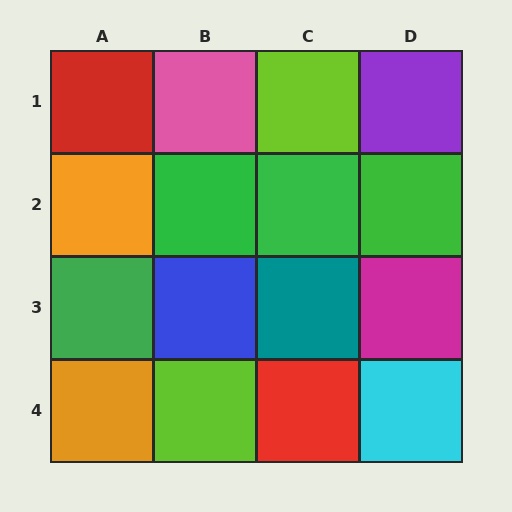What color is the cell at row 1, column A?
Red.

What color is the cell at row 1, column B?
Pink.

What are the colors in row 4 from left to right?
Orange, lime, red, cyan.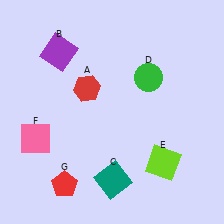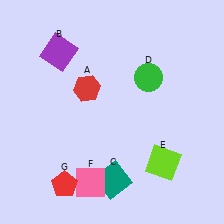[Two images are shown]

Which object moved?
The pink square (F) moved right.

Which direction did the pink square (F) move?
The pink square (F) moved right.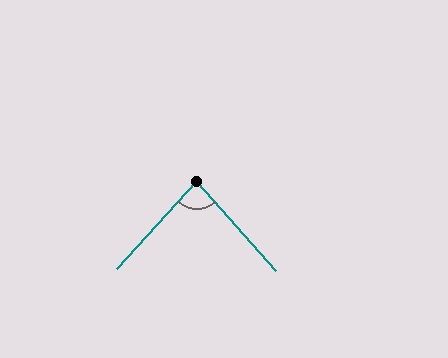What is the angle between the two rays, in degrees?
Approximately 84 degrees.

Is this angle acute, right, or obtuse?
It is acute.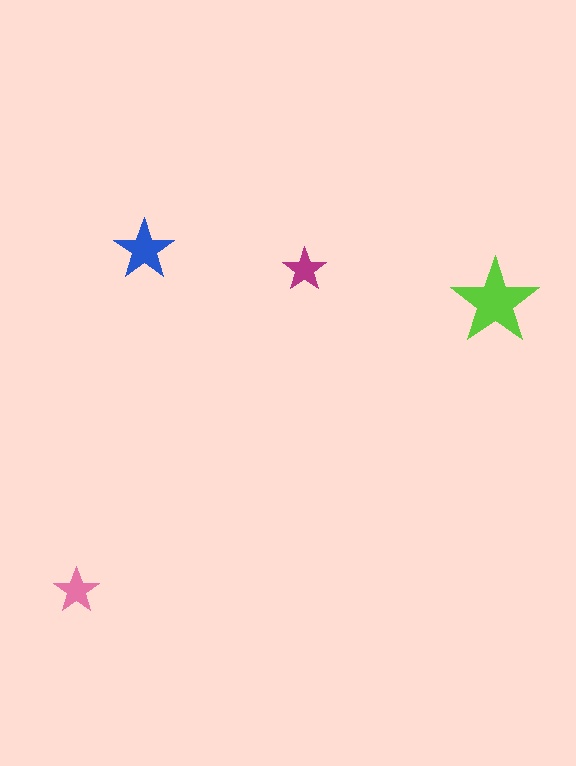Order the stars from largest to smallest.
the lime one, the blue one, the pink one, the magenta one.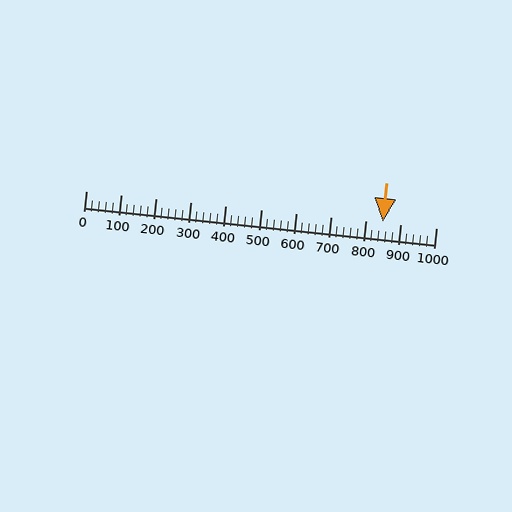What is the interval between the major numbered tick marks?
The major tick marks are spaced 100 units apart.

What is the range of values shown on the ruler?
The ruler shows values from 0 to 1000.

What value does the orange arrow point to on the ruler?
The orange arrow points to approximately 847.